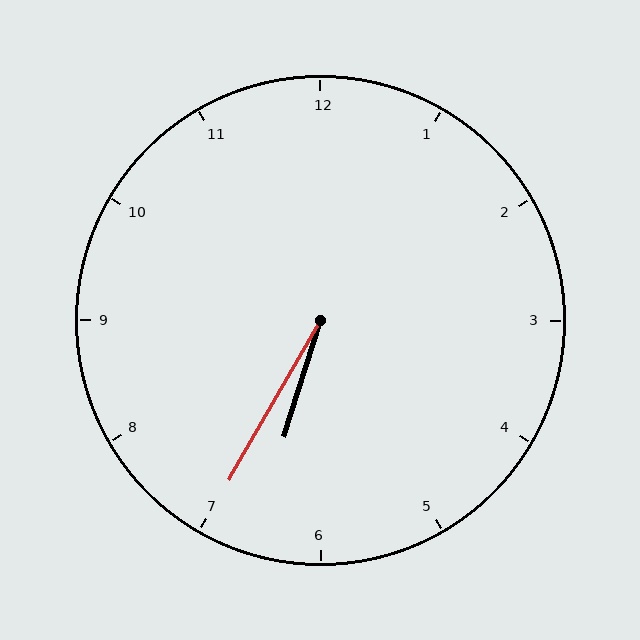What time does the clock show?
6:35.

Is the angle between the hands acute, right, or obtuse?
It is acute.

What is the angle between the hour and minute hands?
Approximately 12 degrees.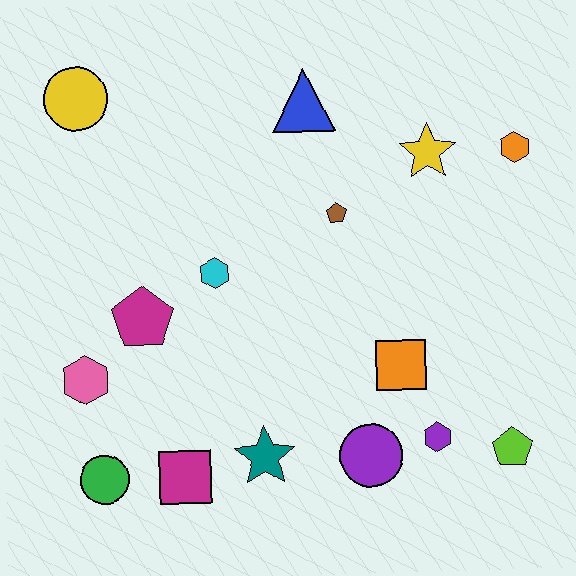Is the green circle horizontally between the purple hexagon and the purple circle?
No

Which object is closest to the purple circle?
The purple hexagon is closest to the purple circle.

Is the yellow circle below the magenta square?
No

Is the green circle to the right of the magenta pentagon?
No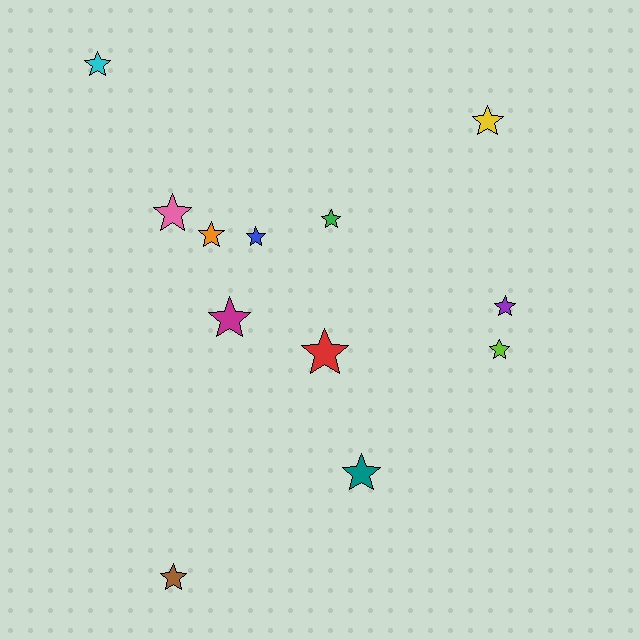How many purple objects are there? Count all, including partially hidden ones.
There is 1 purple object.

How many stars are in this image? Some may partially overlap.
There are 12 stars.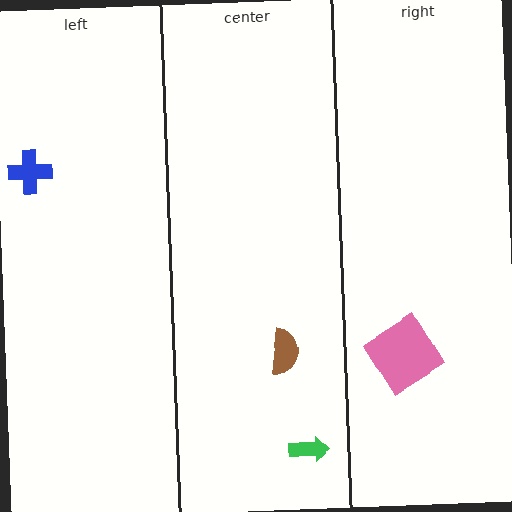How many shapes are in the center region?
2.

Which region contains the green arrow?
The center region.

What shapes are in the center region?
The green arrow, the brown semicircle.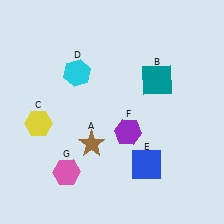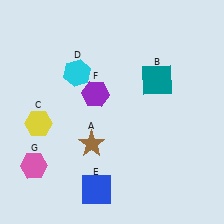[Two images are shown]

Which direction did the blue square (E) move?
The blue square (E) moved left.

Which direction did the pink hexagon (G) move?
The pink hexagon (G) moved left.